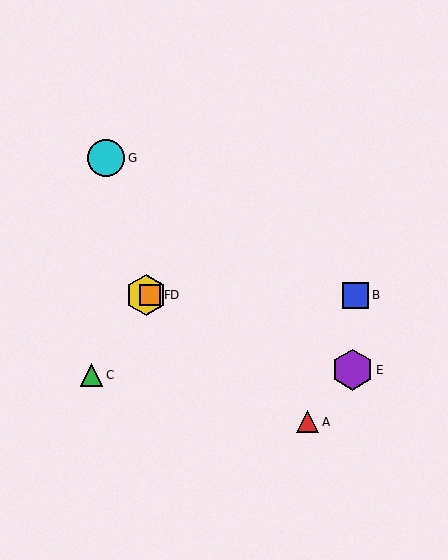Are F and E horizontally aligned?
No, F is at y≈295 and E is at y≈370.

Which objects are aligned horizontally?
Objects B, D, F are aligned horizontally.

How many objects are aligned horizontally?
3 objects (B, D, F) are aligned horizontally.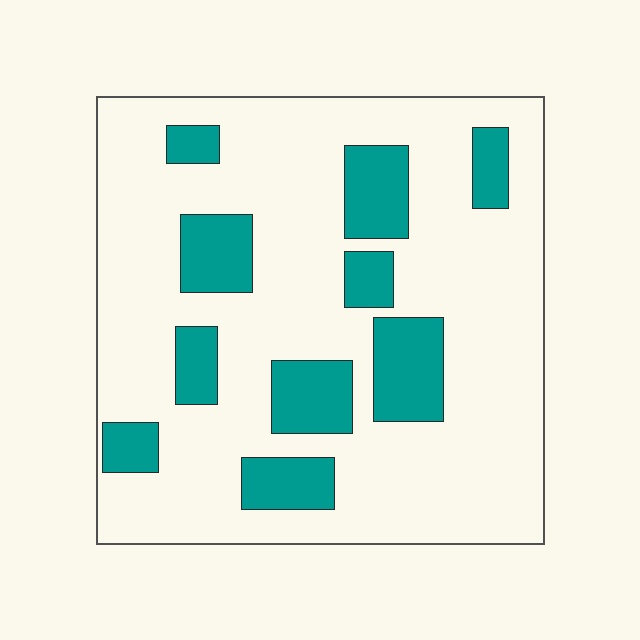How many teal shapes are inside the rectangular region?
10.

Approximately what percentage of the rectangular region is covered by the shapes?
Approximately 20%.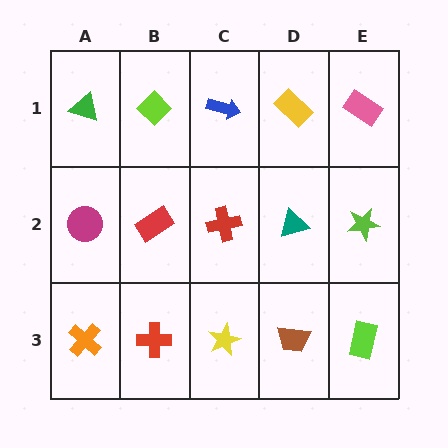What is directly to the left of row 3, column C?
A red cross.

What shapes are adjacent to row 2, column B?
A lime diamond (row 1, column B), a red cross (row 3, column B), a magenta circle (row 2, column A), a red cross (row 2, column C).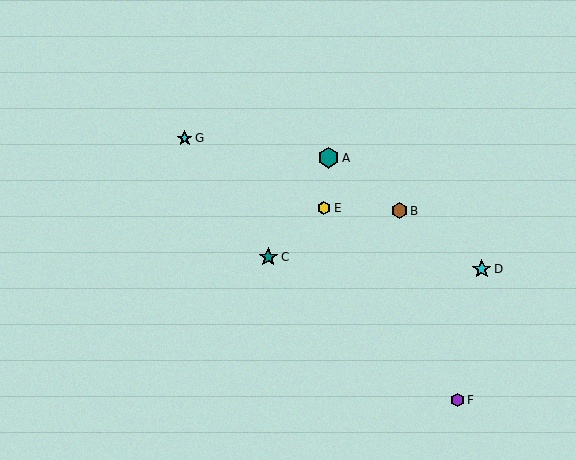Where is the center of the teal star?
The center of the teal star is at (268, 257).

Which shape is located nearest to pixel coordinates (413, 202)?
The brown hexagon (labeled B) at (399, 211) is nearest to that location.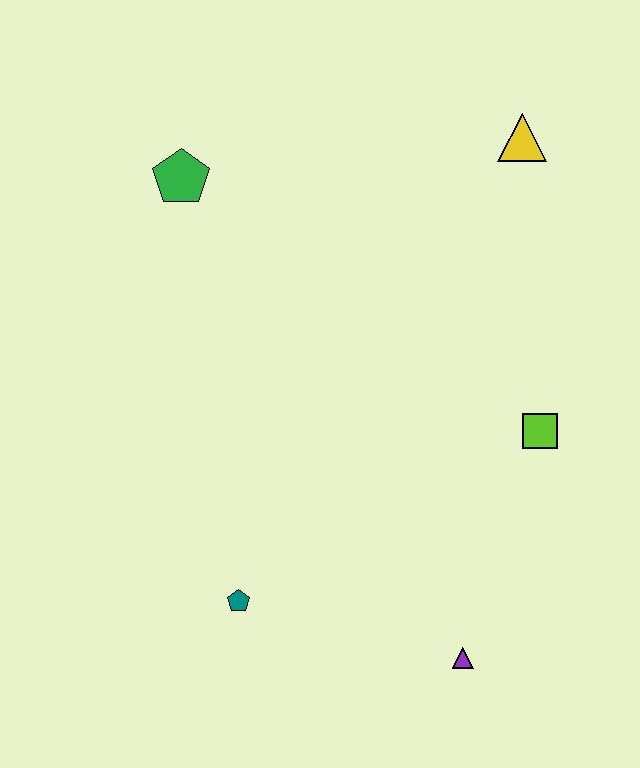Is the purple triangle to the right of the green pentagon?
Yes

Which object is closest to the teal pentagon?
The purple triangle is closest to the teal pentagon.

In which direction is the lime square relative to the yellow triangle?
The lime square is below the yellow triangle.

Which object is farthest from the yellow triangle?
The teal pentagon is farthest from the yellow triangle.